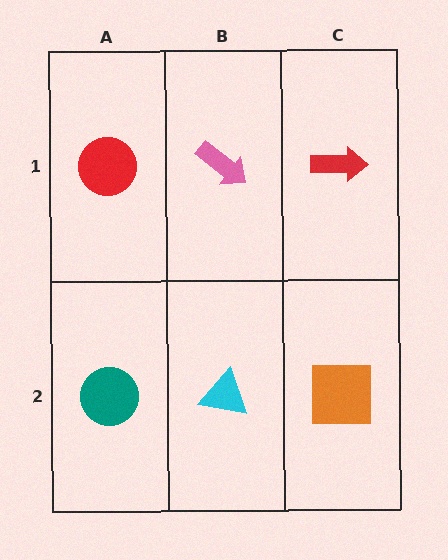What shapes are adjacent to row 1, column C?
An orange square (row 2, column C), a pink arrow (row 1, column B).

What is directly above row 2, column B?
A pink arrow.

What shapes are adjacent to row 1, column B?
A cyan triangle (row 2, column B), a red circle (row 1, column A), a red arrow (row 1, column C).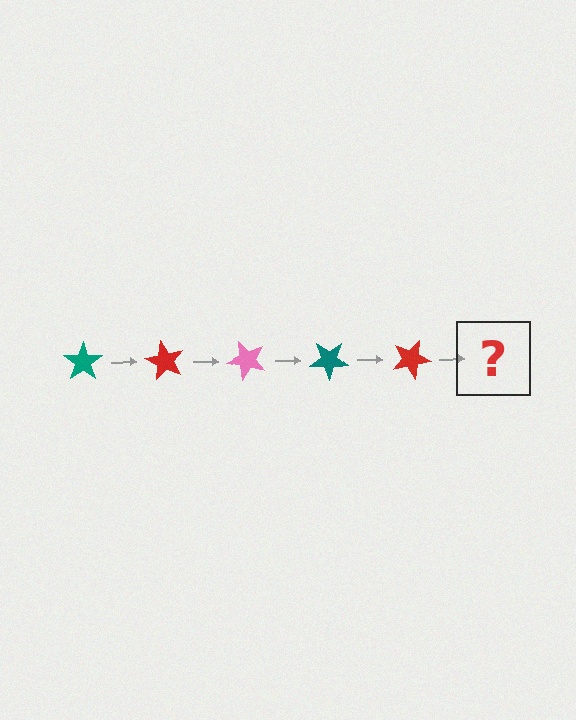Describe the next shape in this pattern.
It should be a pink star, rotated 300 degrees from the start.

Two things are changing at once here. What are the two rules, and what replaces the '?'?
The two rules are that it rotates 60 degrees each step and the color cycles through teal, red, and pink. The '?' should be a pink star, rotated 300 degrees from the start.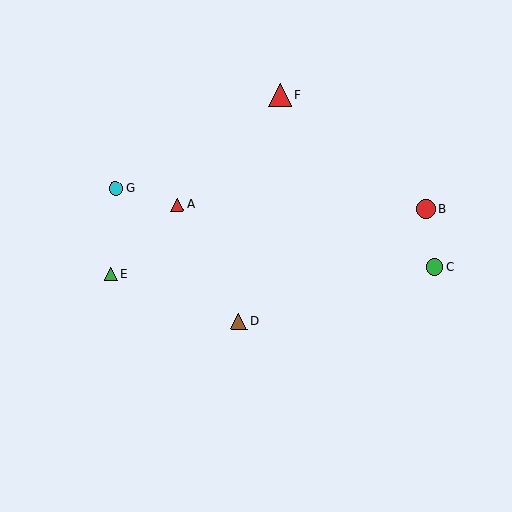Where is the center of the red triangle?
The center of the red triangle is at (280, 95).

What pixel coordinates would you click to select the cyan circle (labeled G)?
Click at (116, 188) to select the cyan circle G.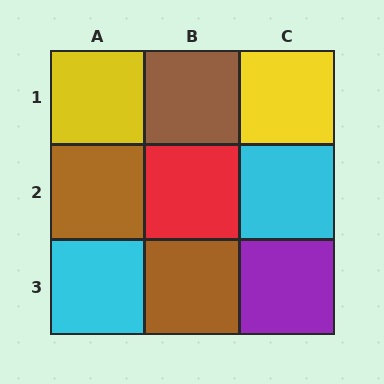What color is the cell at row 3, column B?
Brown.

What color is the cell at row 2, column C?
Cyan.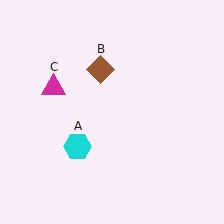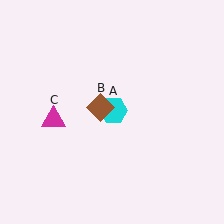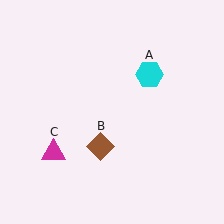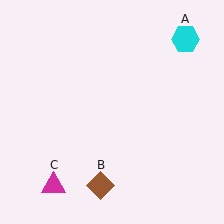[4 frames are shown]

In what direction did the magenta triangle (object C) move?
The magenta triangle (object C) moved down.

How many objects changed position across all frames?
3 objects changed position: cyan hexagon (object A), brown diamond (object B), magenta triangle (object C).